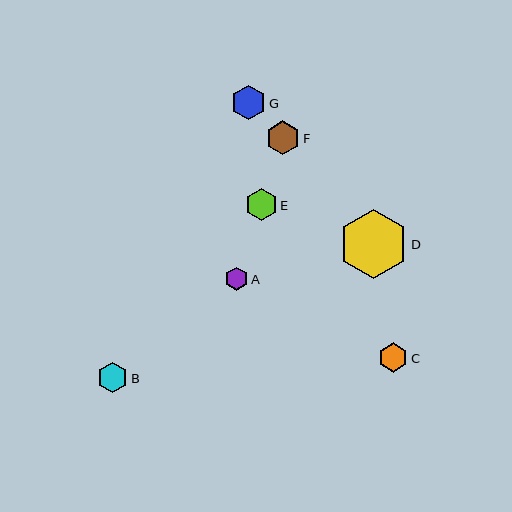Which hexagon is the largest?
Hexagon D is the largest with a size of approximately 69 pixels.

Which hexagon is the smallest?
Hexagon A is the smallest with a size of approximately 23 pixels.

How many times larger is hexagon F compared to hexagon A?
Hexagon F is approximately 1.4 times the size of hexagon A.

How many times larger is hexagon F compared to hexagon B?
Hexagon F is approximately 1.1 times the size of hexagon B.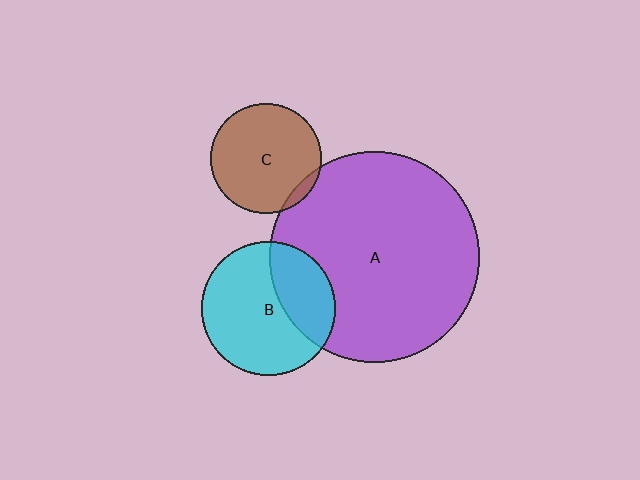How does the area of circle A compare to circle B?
Approximately 2.5 times.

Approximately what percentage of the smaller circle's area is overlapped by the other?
Approximately 5%.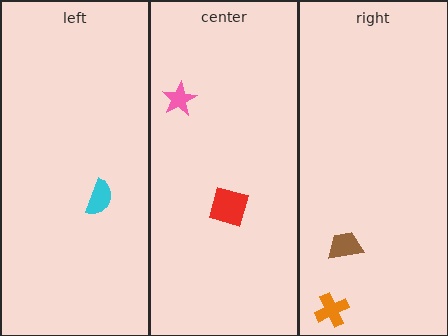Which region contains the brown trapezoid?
The right region.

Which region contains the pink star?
The center region.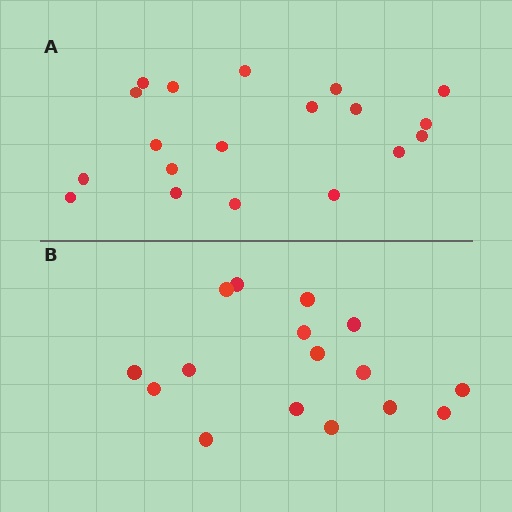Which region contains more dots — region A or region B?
Region A (the top region) has more dots.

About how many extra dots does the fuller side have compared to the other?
Region A has just a few more — roughly 2 or 3 more dots than region B.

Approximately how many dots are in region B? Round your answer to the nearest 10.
About 20 dots. (The exact count is 16, which rounds to 20.)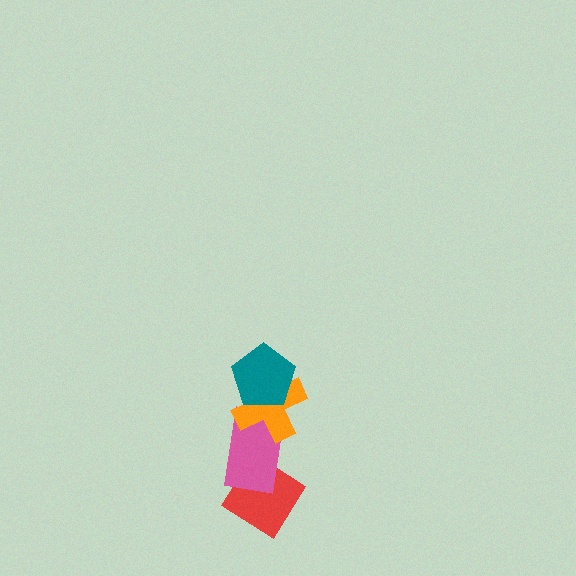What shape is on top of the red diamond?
The pink rectangle is on top of the red diamond.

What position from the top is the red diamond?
The red diamond is 4th from the top.